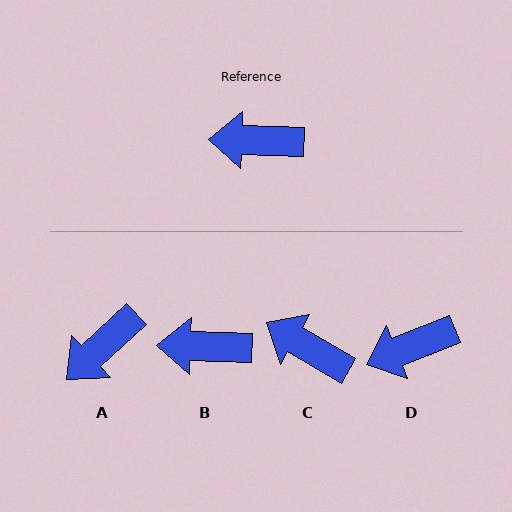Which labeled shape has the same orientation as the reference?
B.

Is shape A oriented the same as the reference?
No, it is off by about 45 degrees.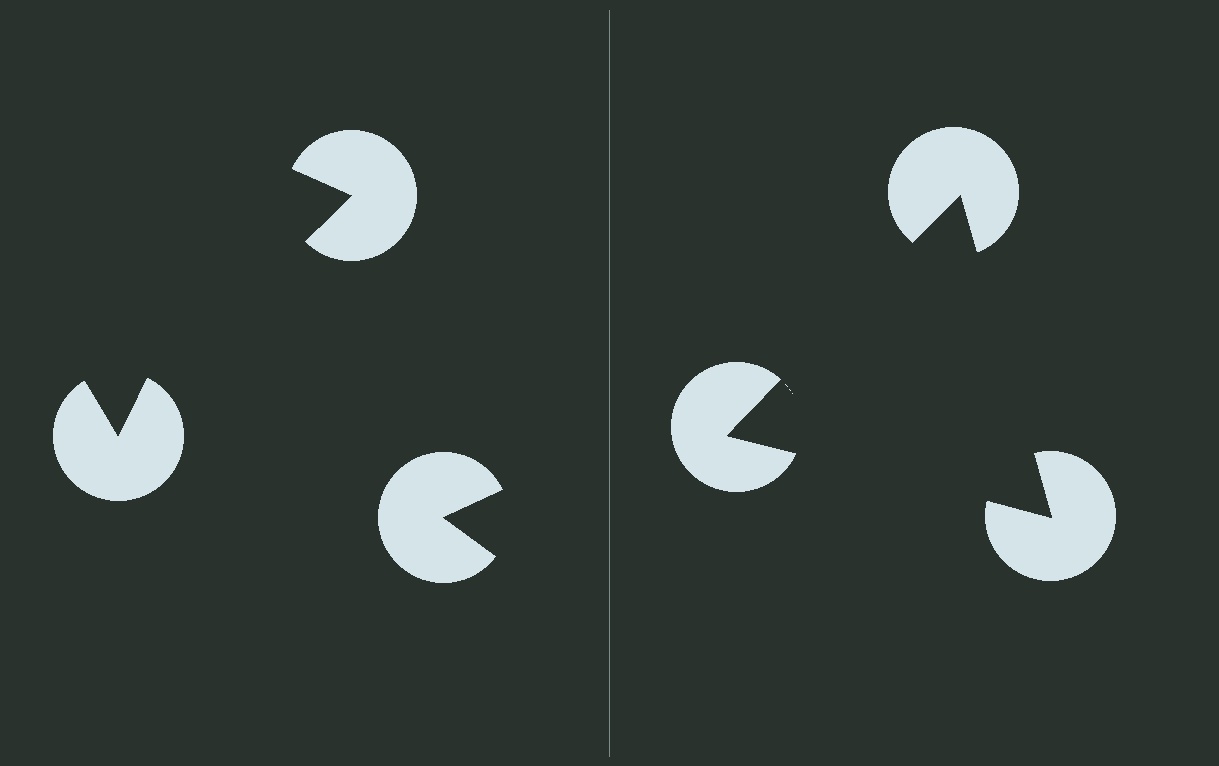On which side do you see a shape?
An illusory triangle appears on the right side. On the left side the wedge cuts are rotated, so no coherent shape forms.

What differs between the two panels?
The pac-man discs are positioned identically on both sides; only the wedge orientations differ. On the right they align to a triangle; on the left they are misaligned.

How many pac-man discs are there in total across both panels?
6 — 3 on each side.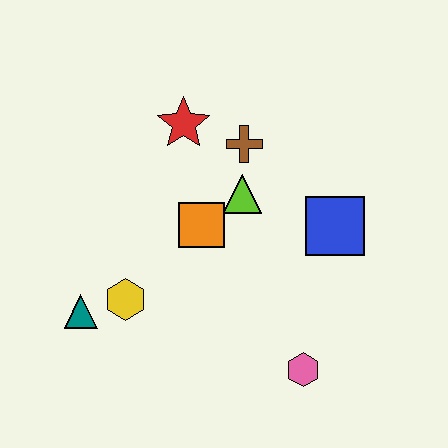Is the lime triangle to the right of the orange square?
Yes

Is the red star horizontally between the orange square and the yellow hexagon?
Yes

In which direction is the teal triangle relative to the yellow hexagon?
The teal triangle is to the left of the yellow hexagon.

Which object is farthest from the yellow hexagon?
The blue square is farthest from the yellow hexagon.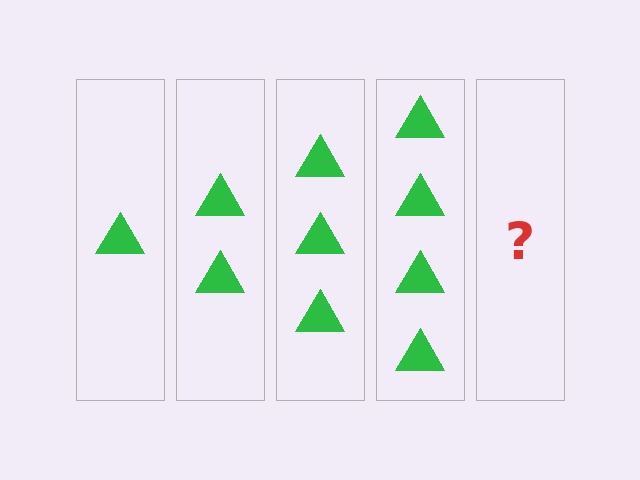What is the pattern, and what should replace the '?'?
The pattern is that each step adds one more triangle. The '?' should be 5 triangles.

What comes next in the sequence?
The next element should be 5 triangles.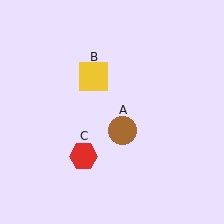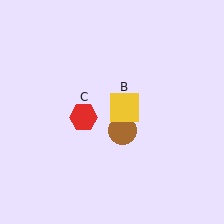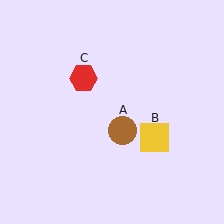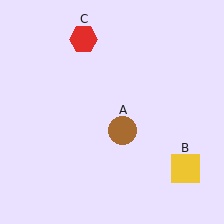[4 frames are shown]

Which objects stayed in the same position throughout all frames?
Brown circle (object A) remained stationary.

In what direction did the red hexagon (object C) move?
The red hexagon (object C) moved up.